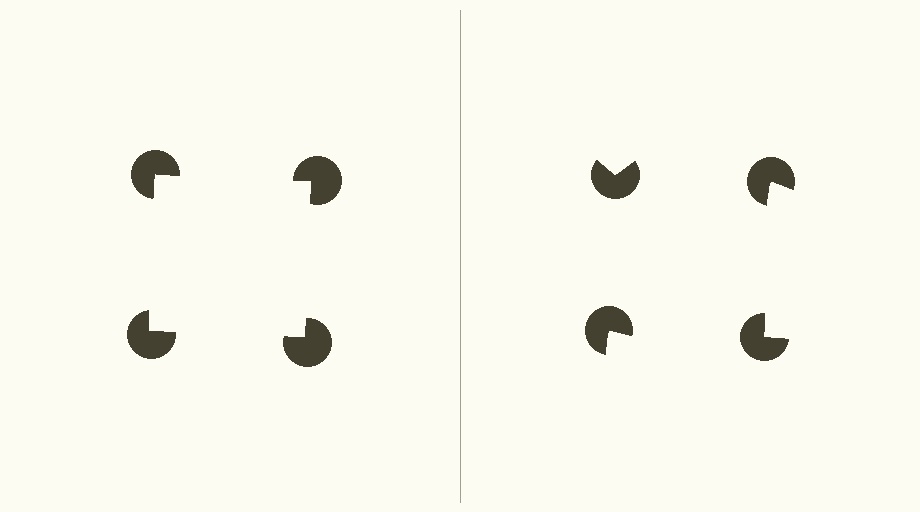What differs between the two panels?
The pac-man discs are positioned identically on both sides; only the wedge orientations differ. On the left they align to a square; on the right they are misaligned.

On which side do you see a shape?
An illusory square appears on the left side. On the right side the wedge cuts are rotated, so no coherent shape forms.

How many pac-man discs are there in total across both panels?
8 — 4 on each side.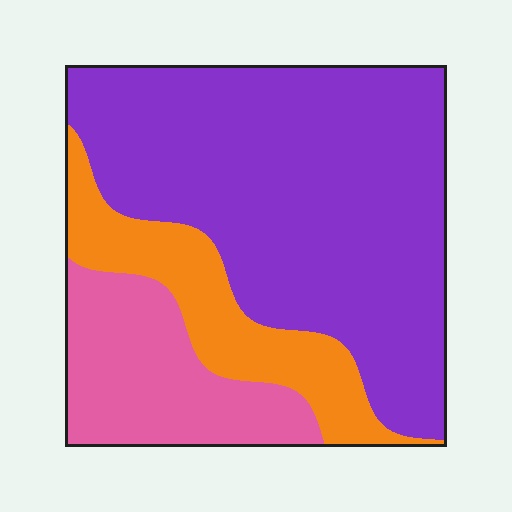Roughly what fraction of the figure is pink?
Pink takes up about one fifth (1/5) of the figure.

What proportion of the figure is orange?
Orange covers roughly 20% of the figure.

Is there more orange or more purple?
Purple.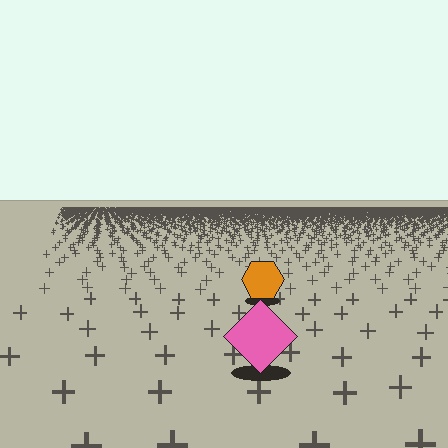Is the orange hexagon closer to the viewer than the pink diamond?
No. The pink diamond is closer — you can tell from the texture gradient: the ground texture is coarser near it.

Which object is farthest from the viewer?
The orange hexagon is farthest from the viewer. It appears smaller and the ground texture around it is denser.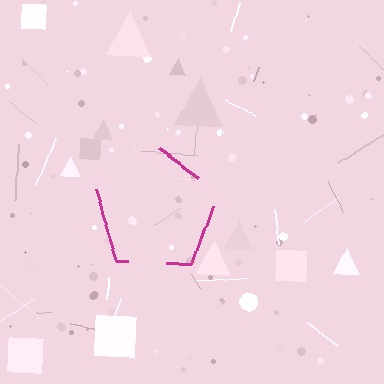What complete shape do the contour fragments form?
The contour fragments form a pentagon.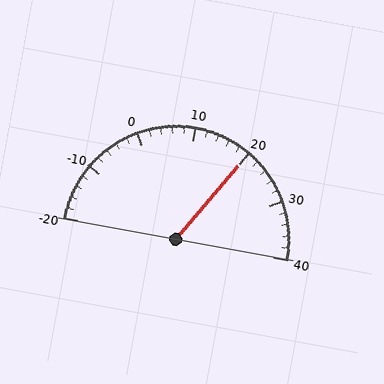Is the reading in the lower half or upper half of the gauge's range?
The reading is in the upper half of the range (-20 to 40).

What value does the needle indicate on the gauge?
The needle indicates approximately 20.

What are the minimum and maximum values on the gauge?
The gauge ranges from -20 to 40.